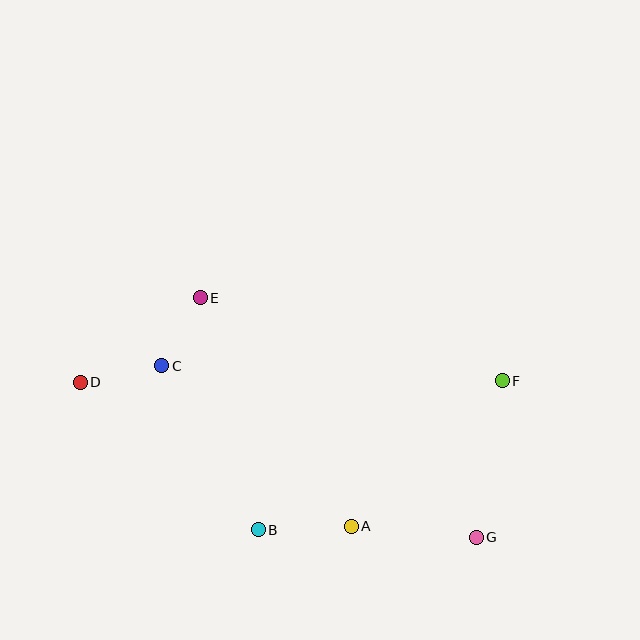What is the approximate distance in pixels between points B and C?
The distance between B and C is approximately 190 pixels.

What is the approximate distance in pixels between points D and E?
The distance between D and E is approximately 147 pixels.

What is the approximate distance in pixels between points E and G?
The distance between E and G is approximately 365 pixels.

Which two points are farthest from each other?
Points D and G are farthest from each other.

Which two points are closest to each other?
Points C and E are closest to each other.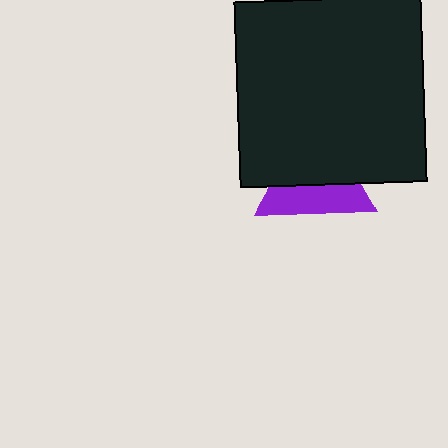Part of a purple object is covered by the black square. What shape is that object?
It is a triangle.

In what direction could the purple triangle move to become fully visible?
The purple triangle could move down. That would shift it out from behind the black square entirely.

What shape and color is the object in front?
The object in front is a black square.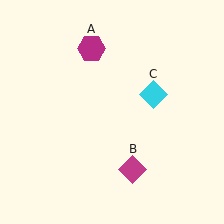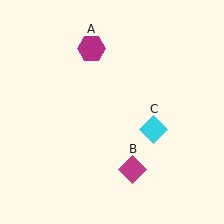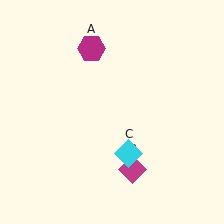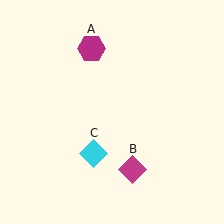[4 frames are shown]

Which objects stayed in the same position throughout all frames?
Magenta hexagon (object A) and magenta diamond (object B) remained stationary.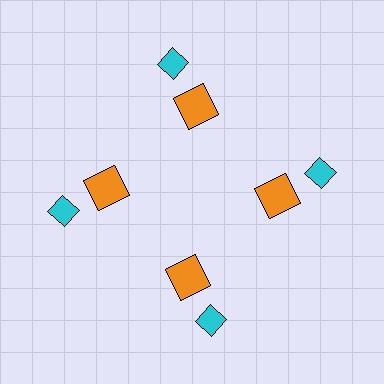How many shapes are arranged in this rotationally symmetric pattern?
There are 8 shapes, arranged in 4 groups of 2.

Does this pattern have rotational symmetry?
Yes, this pattern has 4-fold rotational symmetry. It looks the same after rotating 90 degrees around the center.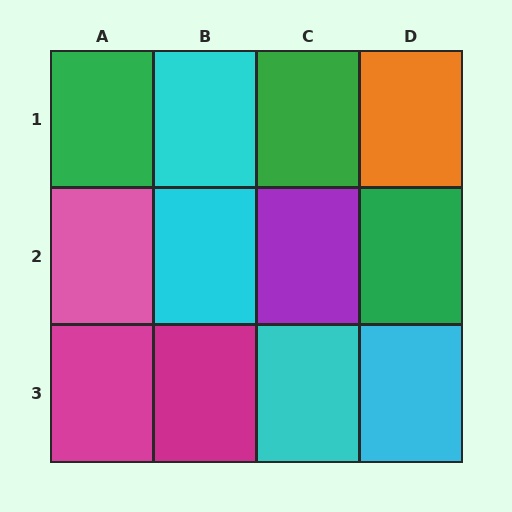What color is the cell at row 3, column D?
Cyan.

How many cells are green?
3 cells are green.